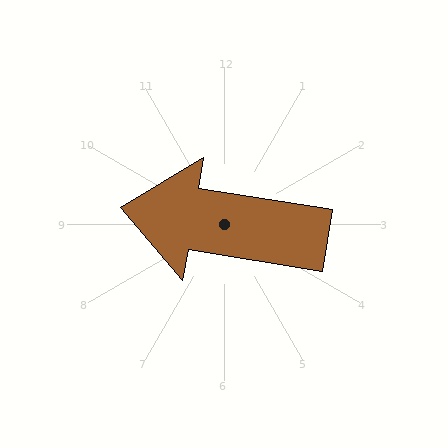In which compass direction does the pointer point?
West.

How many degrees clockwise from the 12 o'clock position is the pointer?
Approximately 279 degrees.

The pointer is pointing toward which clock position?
Roughly 9 o'clock.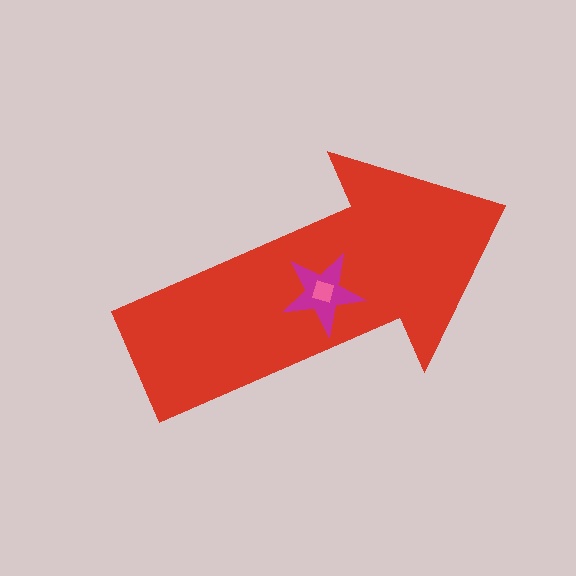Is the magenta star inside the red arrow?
Yes.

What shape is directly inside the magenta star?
The pink diamond.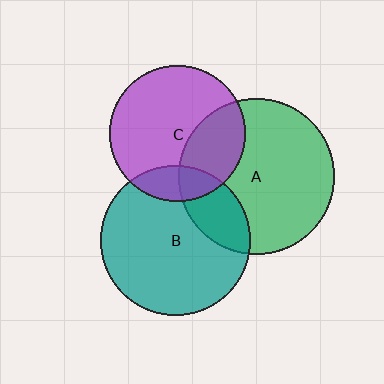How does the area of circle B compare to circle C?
Approximately 1.2 times.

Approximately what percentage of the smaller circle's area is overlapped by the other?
Approximately 15%.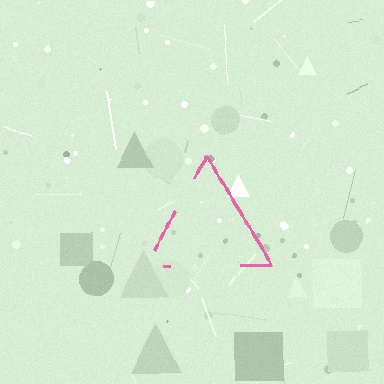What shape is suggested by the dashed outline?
The dashed outline suggests a triangle.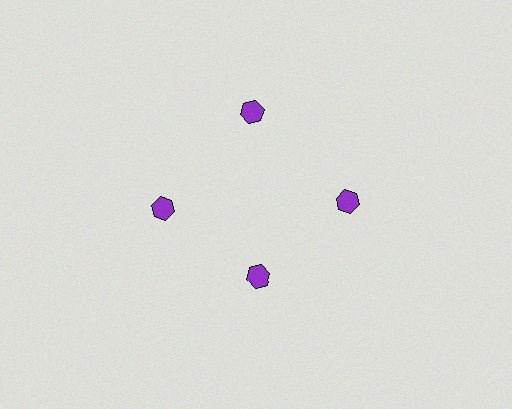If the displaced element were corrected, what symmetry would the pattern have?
It would have 4-fold rotational symmetry — the pattern would map onto itself every 90 degrees.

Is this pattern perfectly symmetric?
No. The 4 purple hexagons are arranged in a ring, but one element near the 6 o'clock position is pulled inward toward the center, breaking the 4-fold rotational symmetry.